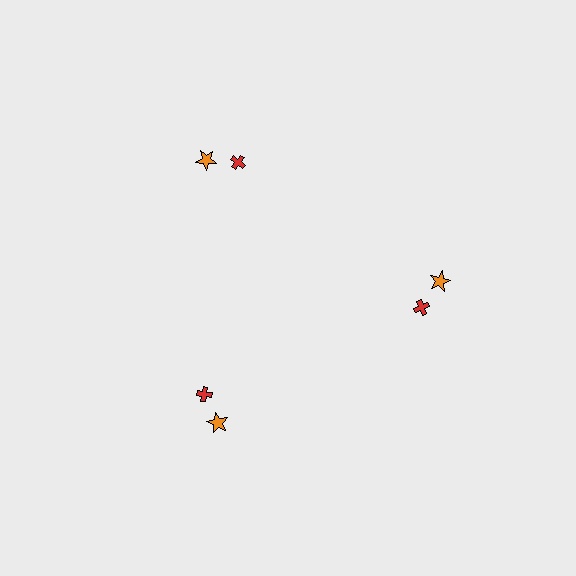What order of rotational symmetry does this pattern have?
This pattern has 3-fold rotational symmetry.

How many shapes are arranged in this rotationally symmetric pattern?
There are 6 shapes, arranged in 3 groups of 2.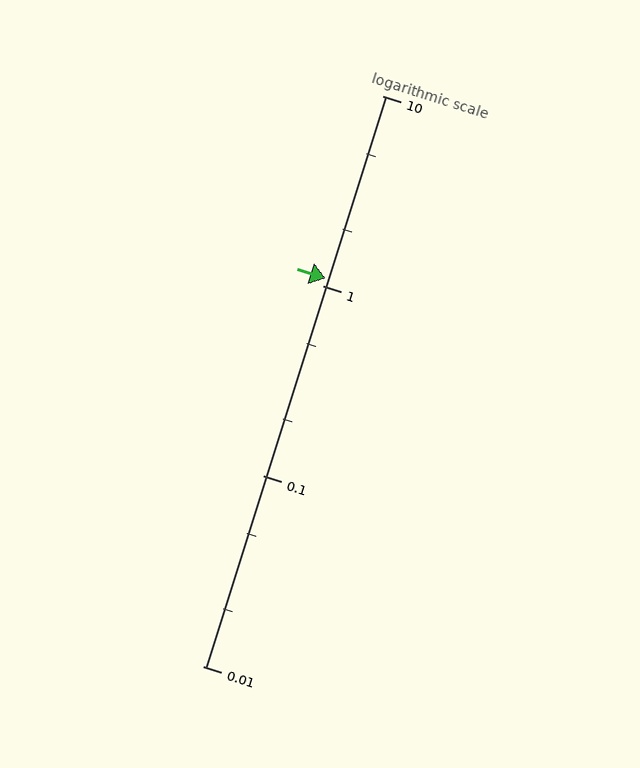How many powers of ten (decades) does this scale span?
The scale spans 3 decades, from 0.01 to 10.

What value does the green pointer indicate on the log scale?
The pointer indicates approximately 1.1.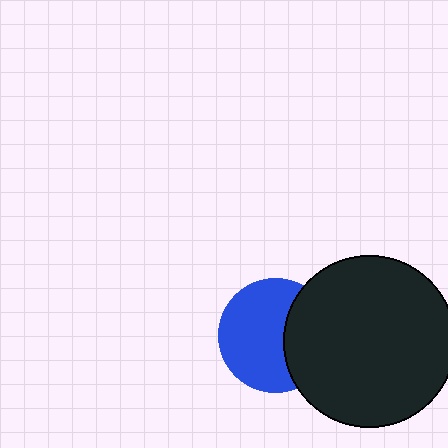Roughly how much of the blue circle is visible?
Most of it is visible (roughly 65%).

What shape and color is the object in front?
The object in front is a black circle.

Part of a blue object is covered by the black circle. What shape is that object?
It is a circle.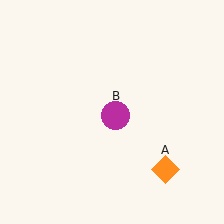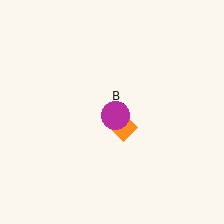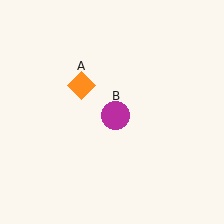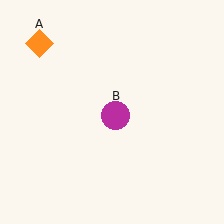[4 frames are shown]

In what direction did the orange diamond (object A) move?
The orange diamond (object A) moved up and to the left.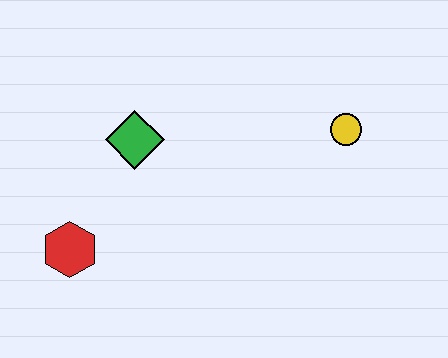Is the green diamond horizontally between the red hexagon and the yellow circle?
Yes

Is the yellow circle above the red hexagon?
Yes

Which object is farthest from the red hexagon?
The yellow circle is farthest from the red hexagon.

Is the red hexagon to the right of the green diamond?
No